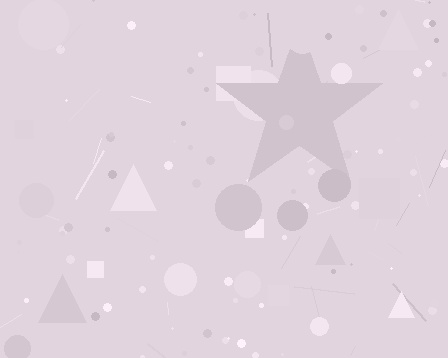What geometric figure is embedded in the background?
A star is embedded in the background.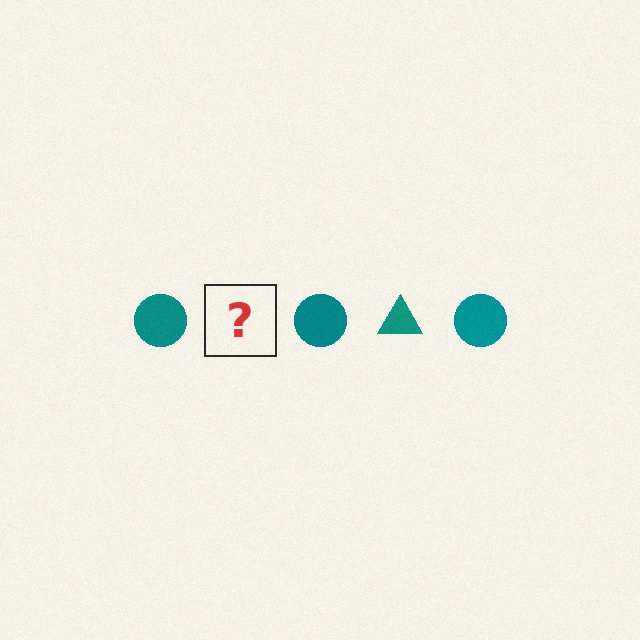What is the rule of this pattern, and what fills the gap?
The rule is that the pattern cycles through circle, triangle shapes in teal. The gap should be filled with a teal triangle.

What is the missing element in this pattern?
The missing element is a teal triangle.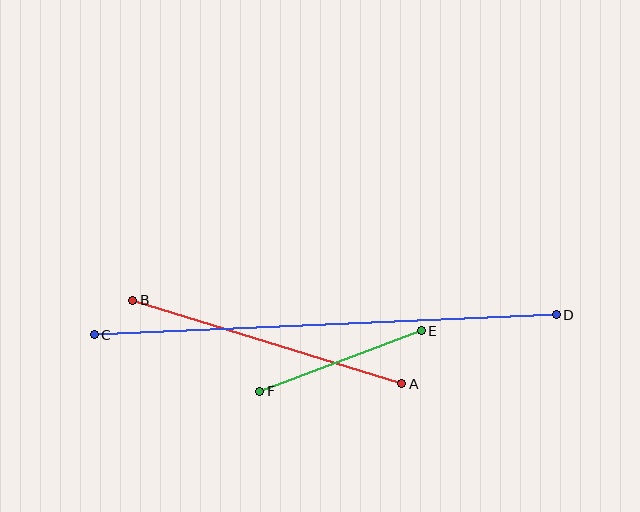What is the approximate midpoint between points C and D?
The midpoint is at approximately (325, 325) pixels.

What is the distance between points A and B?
The distance is approximately 282 pixels.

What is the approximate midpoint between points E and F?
The midpoint is at approximately (340, 361) pixels.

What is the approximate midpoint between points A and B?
The midpoint is at approximately (267, 342) pixels.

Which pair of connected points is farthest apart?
Points C and D are farthest apart.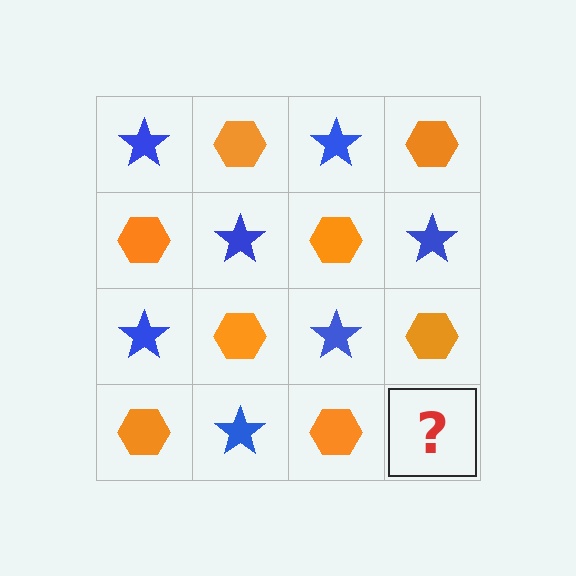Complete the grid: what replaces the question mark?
The question mark should be replaced with a blue star.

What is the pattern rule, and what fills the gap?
The rule is that it alternates blue star and orange hexagon in a checkerboard pattern. The gap should be filled with a blue star.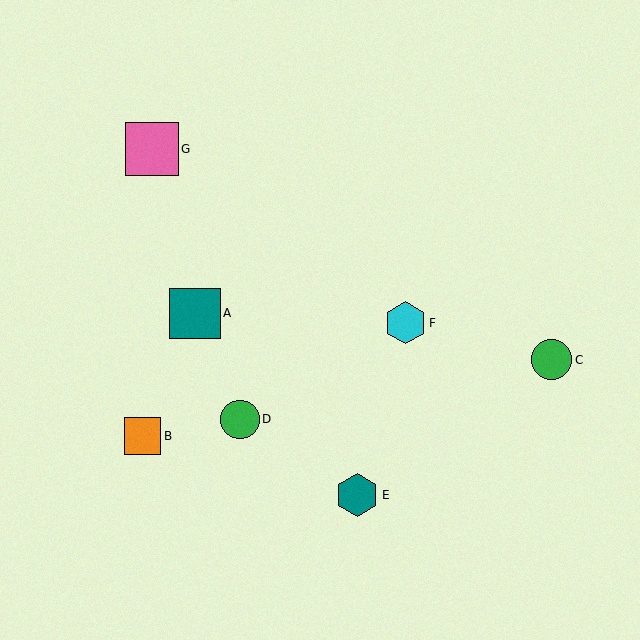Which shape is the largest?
The pink square (labeled G) is the largest.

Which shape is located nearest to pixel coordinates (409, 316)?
The cyan hexagon (labeled F) at (405, 323) is nearest to that location.